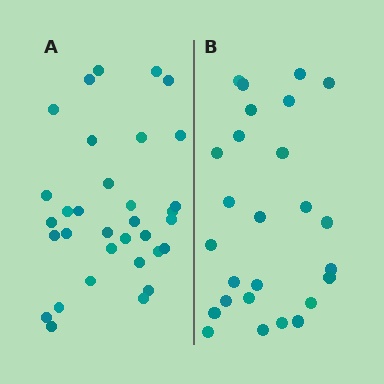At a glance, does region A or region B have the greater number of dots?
Region A (the left region) has more dots.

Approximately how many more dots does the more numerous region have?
Region A has roughly 8 or so more dots than region B.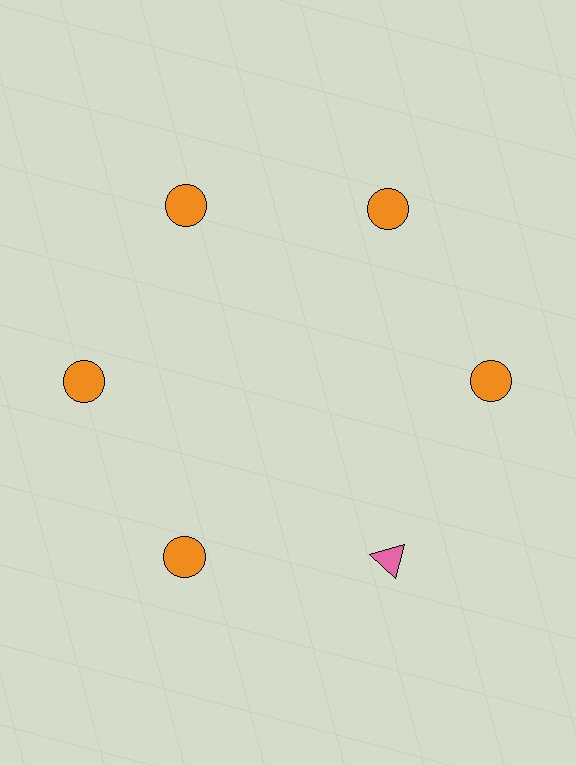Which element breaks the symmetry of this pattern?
The pink triangle at roughly the 5 o'clock position breaks the symmetry. All other shapes are orange circles.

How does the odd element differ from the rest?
It differs in both color (pink instead of orange) and shape (triangle instead of circle).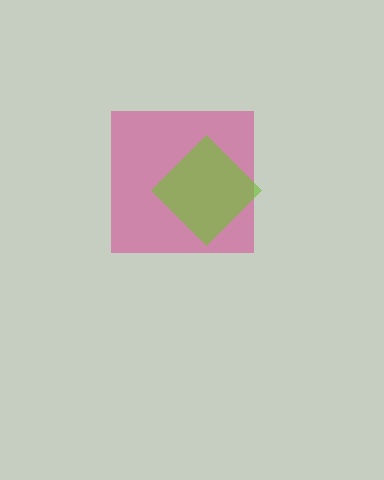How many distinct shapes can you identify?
There are 2 distinct shapes: a magenta square, a lime diamond.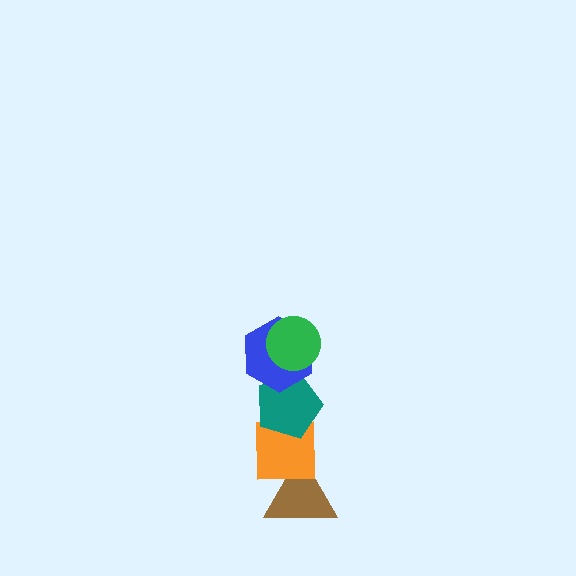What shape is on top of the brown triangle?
The orange square is on top of the brown triangle.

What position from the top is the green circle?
The green circle is 1st from the top.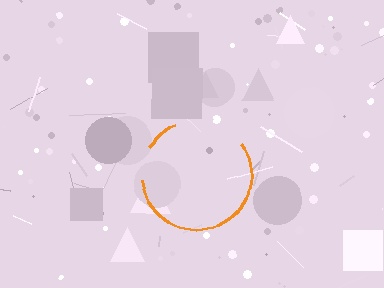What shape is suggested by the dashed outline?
The dashed outline suggests a circle.